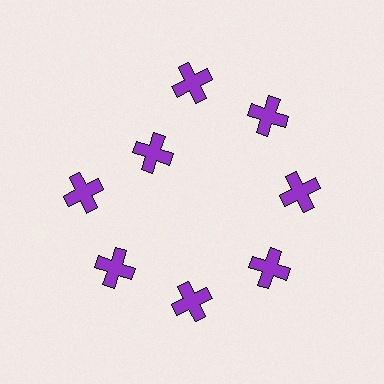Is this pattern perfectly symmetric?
No. The 8 purple crosses are arranged in a ring, but one element near the 10 o'clock position is pulled inward toward the center, breaking the 8-fold rotational symmetry.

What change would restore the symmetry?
The symmetry would be restored by moving it outward, back onto the ring so that all 8 crosses sit at equal angles and equal distance from the center.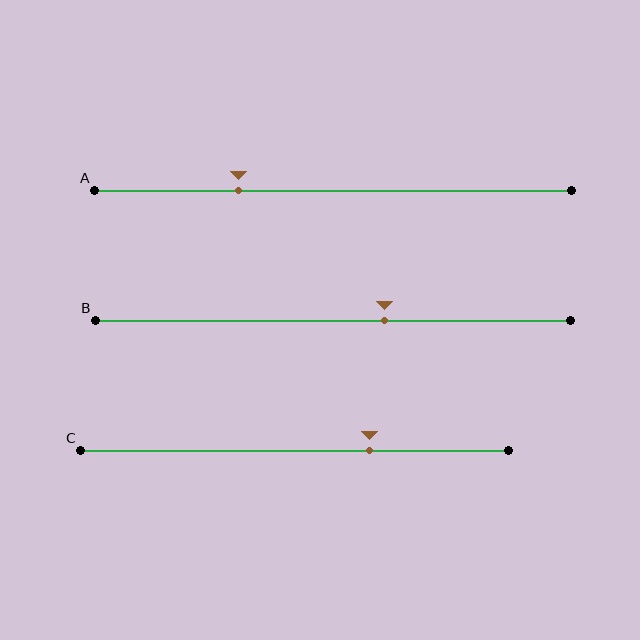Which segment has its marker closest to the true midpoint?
Segment B has its marker closest to the true midpoint.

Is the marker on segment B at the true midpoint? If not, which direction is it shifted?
No, the marker on segment B is shifted to the right by about 11% of the segment length.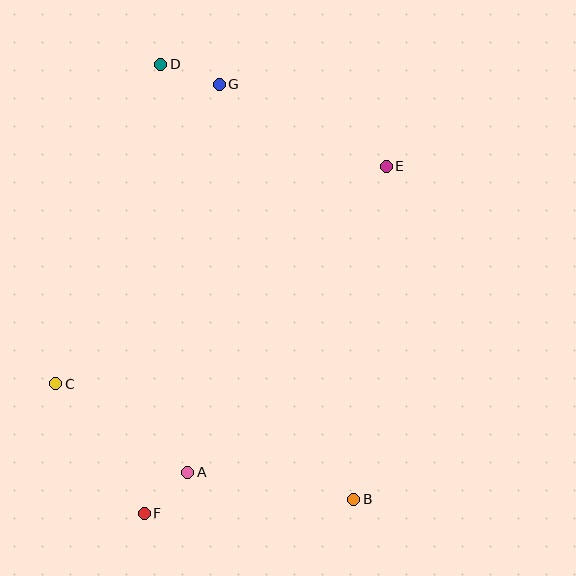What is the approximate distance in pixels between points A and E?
The distance between A and E is approximately 365 pixels.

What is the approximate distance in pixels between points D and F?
The distance between D and F is approximately 450 pixels.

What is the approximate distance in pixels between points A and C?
The distance between A and C is approximately 159 pixels.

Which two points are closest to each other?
Points A and F are closest to each other.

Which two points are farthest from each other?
Points B and D are farthest from each other.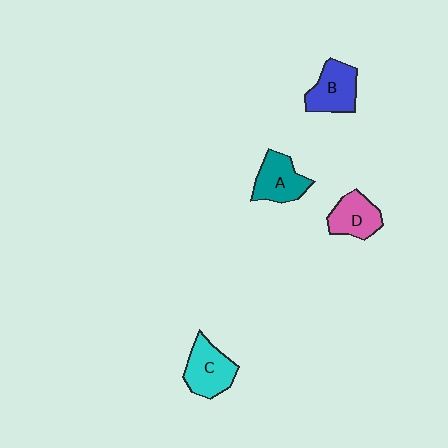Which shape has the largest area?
Shape C (cyan).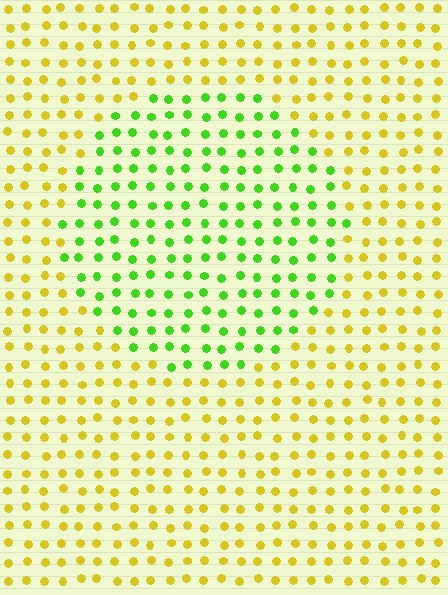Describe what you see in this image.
The image is filled with small yellow elements in a uniform arrangement. A circle-shaped region is visible where the elements are tinted to a slightly different hue, forming a subtle color boundary.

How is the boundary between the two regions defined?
The boundary is defined purely by a slight shift in hue (about 56 degrees). Spacing, size, and orientation are identical on both sides.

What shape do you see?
I see a circle.